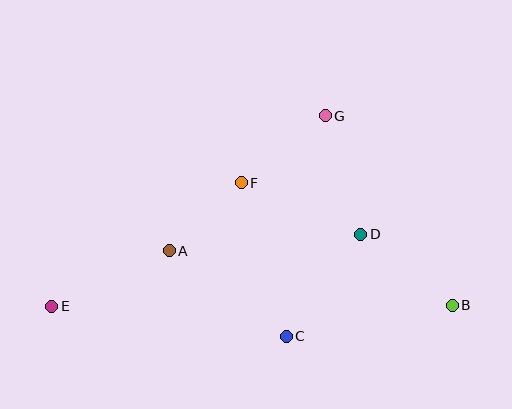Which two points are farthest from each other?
Points B and E are farthest from each other.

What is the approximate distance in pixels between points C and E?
The distance between C and E is approximately 236 pixels.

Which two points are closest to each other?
Points A and F are closest to each other.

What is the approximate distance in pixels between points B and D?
The distance between B and D is approximately 116 pixels.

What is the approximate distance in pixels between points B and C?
The distance between B and C is approximately 169 pixels.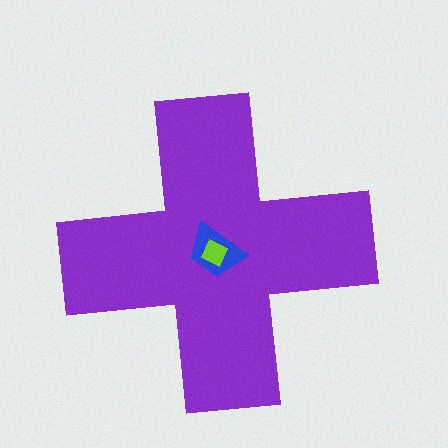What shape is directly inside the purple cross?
The blue trapezoid.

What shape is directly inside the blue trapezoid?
The lime diamond.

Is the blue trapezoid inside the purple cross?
Yes.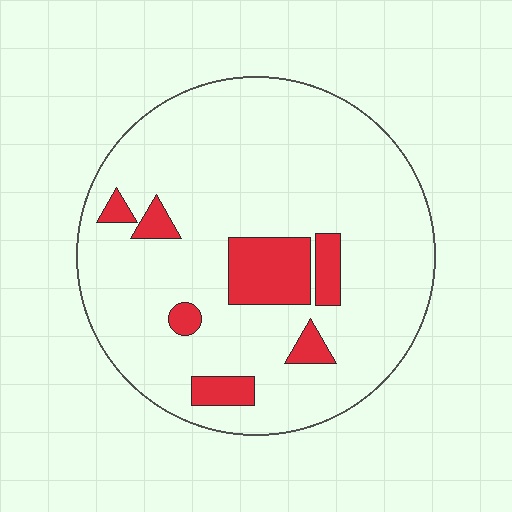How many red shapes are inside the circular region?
7.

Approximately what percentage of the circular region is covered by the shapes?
Approximately 15%.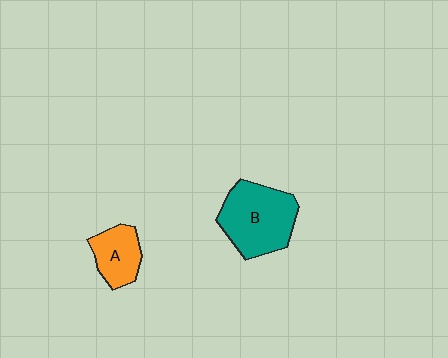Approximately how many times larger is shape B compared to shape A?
Approximately 1.8 times.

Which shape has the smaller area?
Shape A (orange).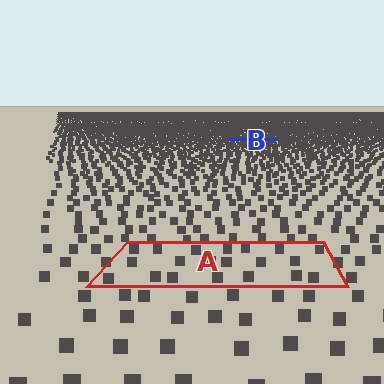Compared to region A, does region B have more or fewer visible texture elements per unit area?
Region B has more texture elements per unit area — they are packed more densely because it is farther away.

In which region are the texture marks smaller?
The texture marks are smaller in region B, because it is farther away.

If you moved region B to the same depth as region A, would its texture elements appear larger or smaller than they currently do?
They would appear larger. At a closer depth, the same texture elements are projected at a bigger on-screen size.